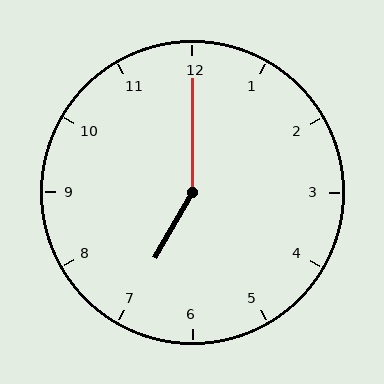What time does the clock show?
7:00.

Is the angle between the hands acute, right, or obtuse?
It is obtuse.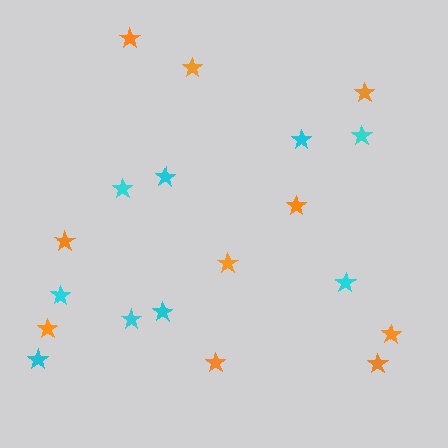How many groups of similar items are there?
There are 2 groups: one group of orange stars (10) and one group of cyan stars (9).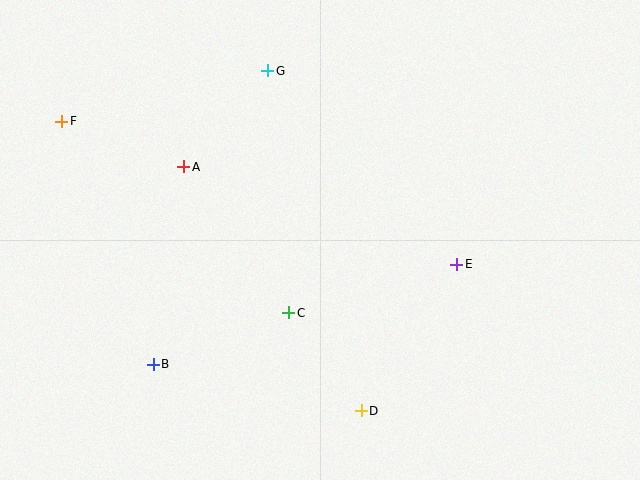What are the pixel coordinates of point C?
Point C is at (289, 313).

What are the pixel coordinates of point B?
Point B is at (153, 364).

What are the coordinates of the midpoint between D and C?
The midpoint between D and C is at (325, 362).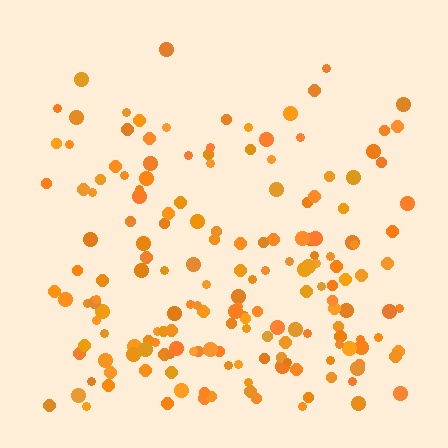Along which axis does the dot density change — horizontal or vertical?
Vertical.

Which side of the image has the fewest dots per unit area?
The top.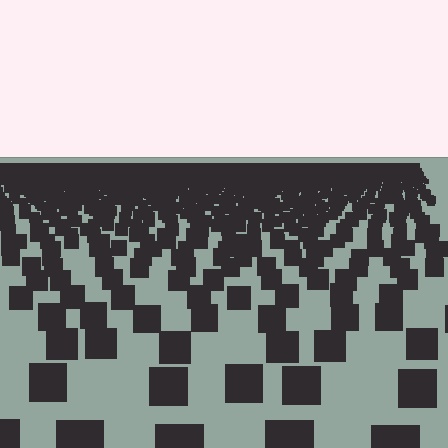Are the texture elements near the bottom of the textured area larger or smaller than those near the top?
Larger. Near the bottom, elements are closer to the viewer and appear at a bigger on-screen size.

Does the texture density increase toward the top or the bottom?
Density increases toward the top.